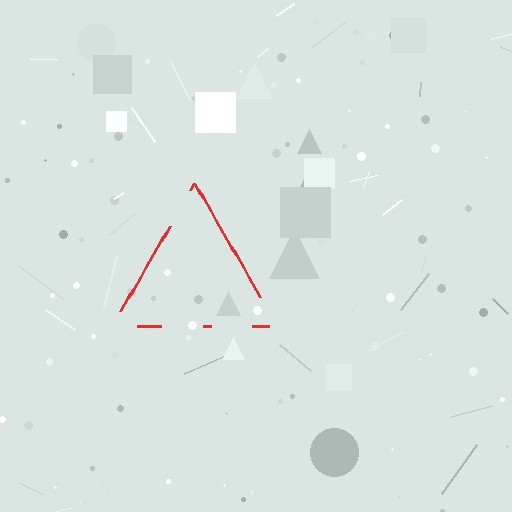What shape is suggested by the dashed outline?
The dashed outline suggests a triangle.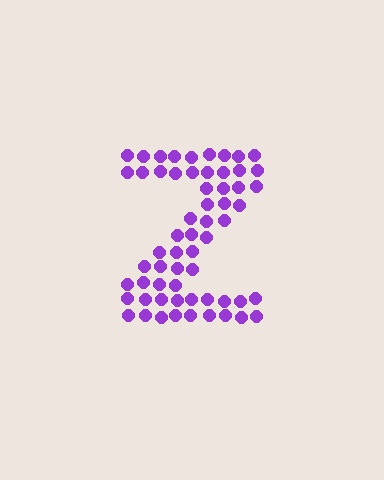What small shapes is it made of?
It is made of small circles.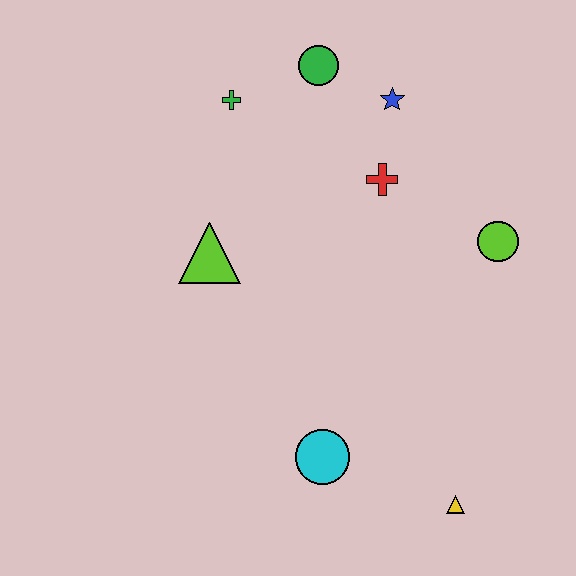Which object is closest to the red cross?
The blue star is closest to the red cross.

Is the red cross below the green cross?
Yes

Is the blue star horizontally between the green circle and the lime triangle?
No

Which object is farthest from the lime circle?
The green cross is farthest from the lime circle.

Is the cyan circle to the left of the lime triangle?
No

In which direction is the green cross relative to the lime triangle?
The green cross is above the lime triangle.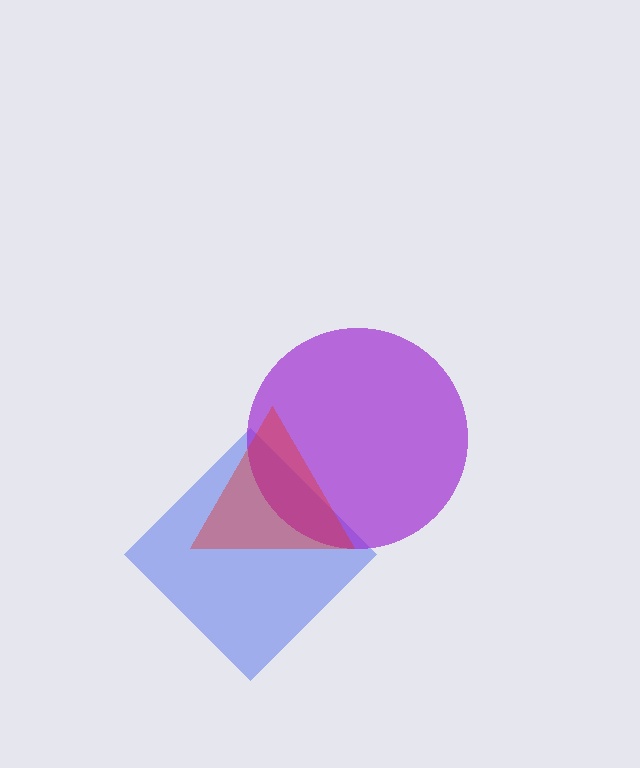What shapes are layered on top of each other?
The layered shapes are: a blue diamond, a purple circle, a red triangle.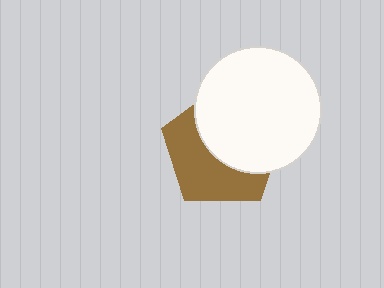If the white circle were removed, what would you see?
You would see the complete brown pentagon.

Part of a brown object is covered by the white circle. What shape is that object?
It is a pentagon.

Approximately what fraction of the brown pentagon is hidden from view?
Roughly 53% of the brown pentagon is hidden behind the white circle.